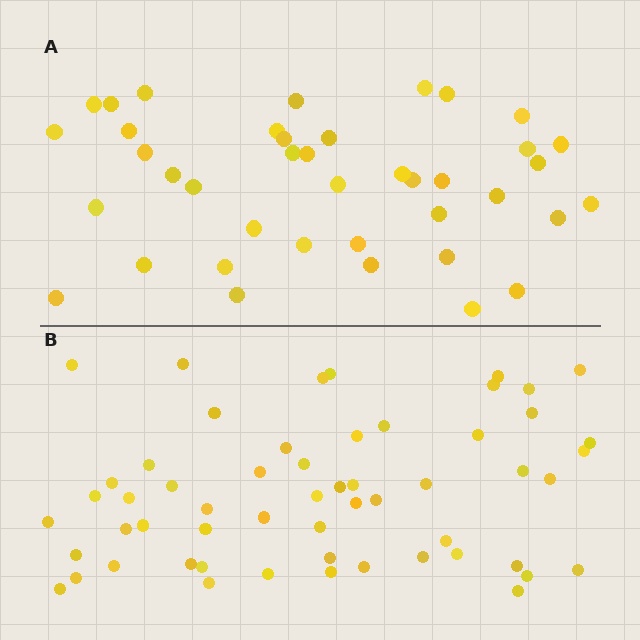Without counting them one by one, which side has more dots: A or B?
Region B (the bottom region) has more dots.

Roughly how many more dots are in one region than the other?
Region B has approximately 15 more dots than region A.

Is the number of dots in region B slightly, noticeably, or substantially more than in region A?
Region B has noticeably more, but not dramatically so. The ratio is roughly 1.4 to 1.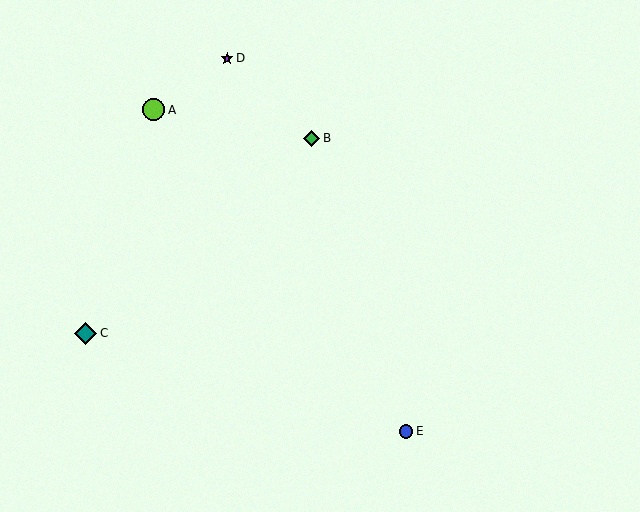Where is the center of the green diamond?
The center of the green diamond is at (312, 138).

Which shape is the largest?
The teal diamond (labeled C) is the largest.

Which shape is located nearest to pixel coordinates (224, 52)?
The purple star (labeled D) at (227, 58) is nearest to that location.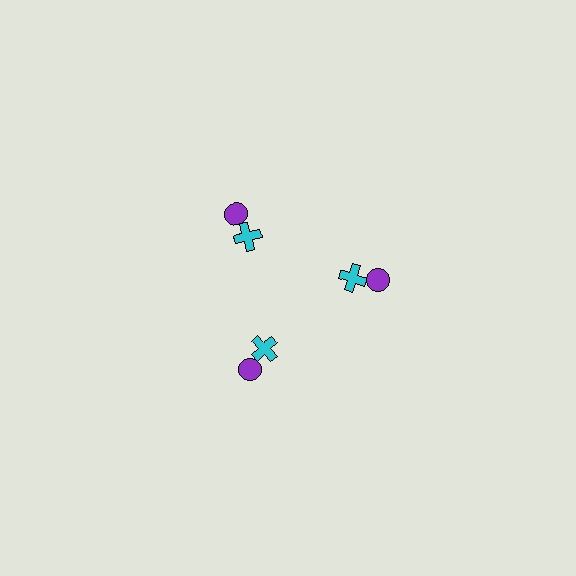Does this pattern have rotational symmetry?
Yes, this pattern has 3-fold rotational symmetry. It looks the same after rotating 120 degrees around the center.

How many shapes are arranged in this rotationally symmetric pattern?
There are 6 shapes, arranged in 3 groups of 2.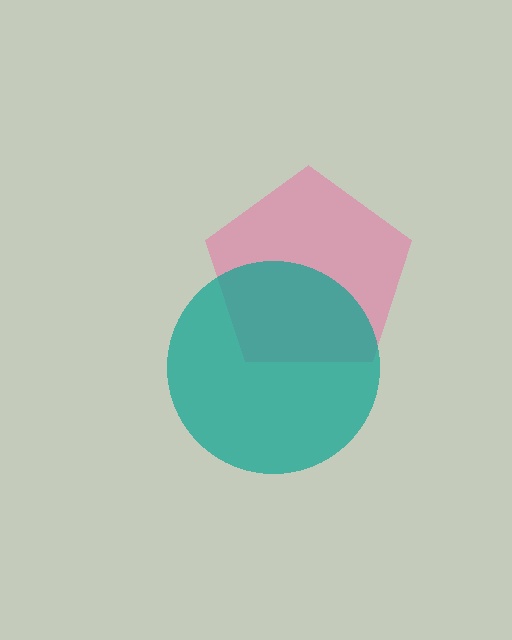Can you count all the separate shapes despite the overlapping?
Yes, there are 2 separate shapes.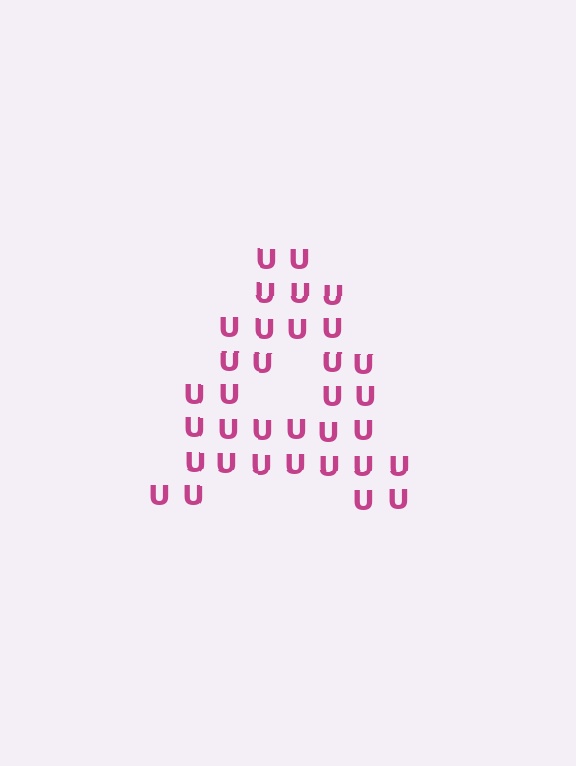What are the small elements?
The small elements are letter U's.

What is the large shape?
The large shape is the letter A.